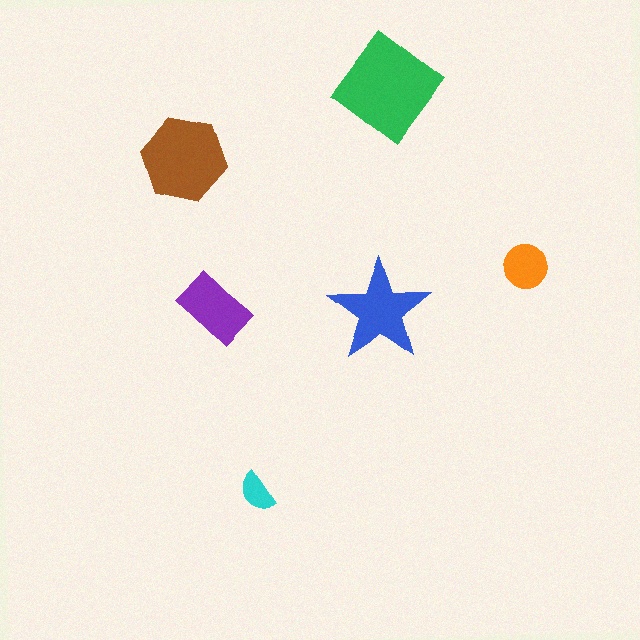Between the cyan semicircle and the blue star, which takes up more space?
The blue star.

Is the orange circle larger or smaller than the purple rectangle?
Smaller.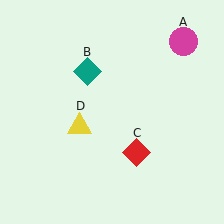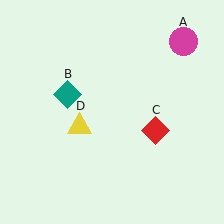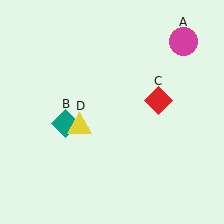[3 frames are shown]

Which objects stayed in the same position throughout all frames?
Magenta circle (object A) and yellow triangle (object D) remained stationary.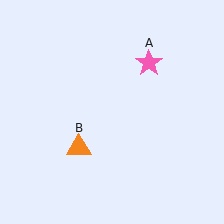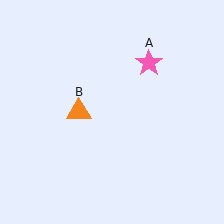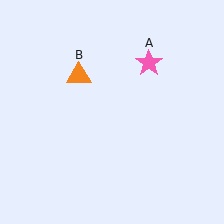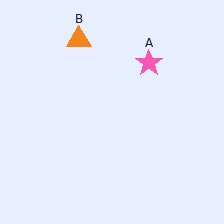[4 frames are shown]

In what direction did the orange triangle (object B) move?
The orange triangle (object B) moved up.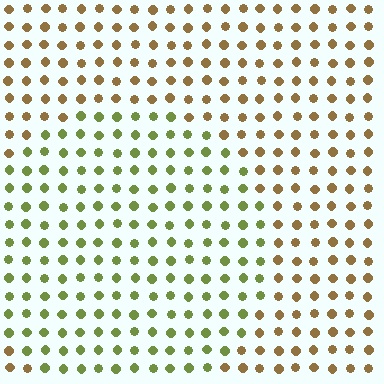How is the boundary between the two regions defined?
The boundary is defined purely by a slight shift in hue (about 47 degrees). Spacing, size, and orientation are identical on both sides.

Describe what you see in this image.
The image is filled with small brown elements in a uniform arrangement. A circle-shaped region is visible where the elements are tinted to a slightly different hue, forming a subtle color boundary.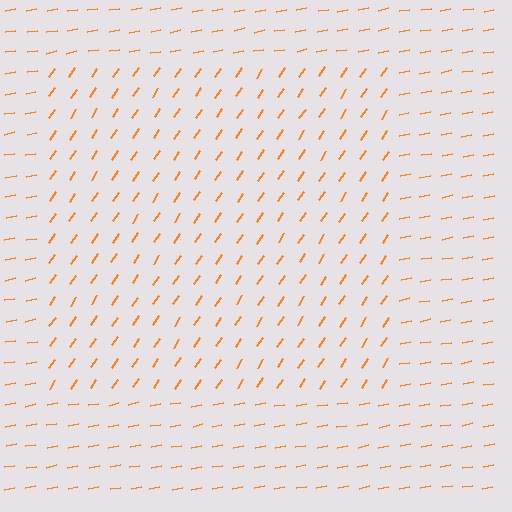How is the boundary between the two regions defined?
The boundary is defined purely by a change in line orientation (approximately 45 degrees difference). All lines are the same color and thickness.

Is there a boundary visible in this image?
Yes, there is a texture boundary formed by a change in line orientation.